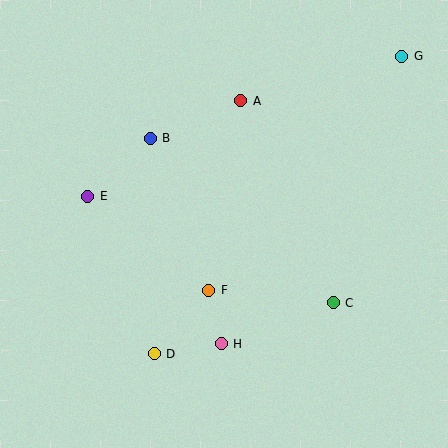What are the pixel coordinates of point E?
Point E is at (88, 196).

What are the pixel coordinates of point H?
Point H is at (221, 344).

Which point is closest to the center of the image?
Point F at (209, 290) is closest to the center.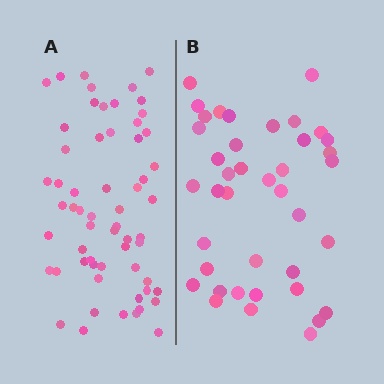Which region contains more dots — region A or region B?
Region A (the left region) has more dots.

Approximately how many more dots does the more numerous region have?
Region A has approximately 20 more dots than region B.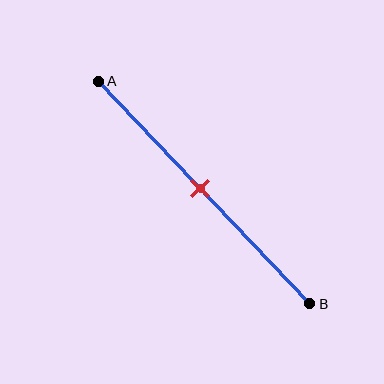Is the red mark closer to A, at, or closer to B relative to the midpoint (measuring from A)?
The red mark is approximately at the midpoint of segment AB.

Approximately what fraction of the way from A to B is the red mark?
The red mark is approximately 50% of the way from A to B.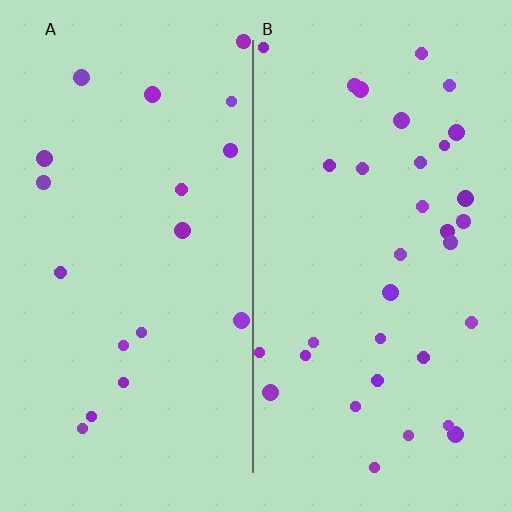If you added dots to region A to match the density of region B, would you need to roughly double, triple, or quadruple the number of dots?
Approximately double.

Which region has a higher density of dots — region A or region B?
B (the right).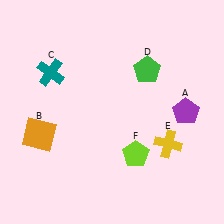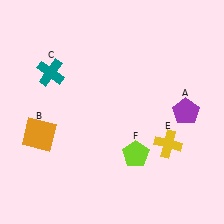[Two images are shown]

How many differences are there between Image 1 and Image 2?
There is 1 difference between the two images.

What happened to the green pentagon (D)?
The green pentagon (D) was removed in Image 2. It was in the top-right area of Image 1.